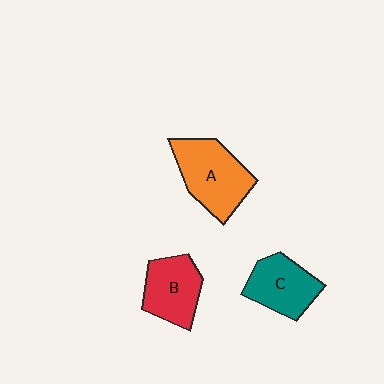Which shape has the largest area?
Shape A (orange).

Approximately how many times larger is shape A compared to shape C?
Approximately 1.3 times.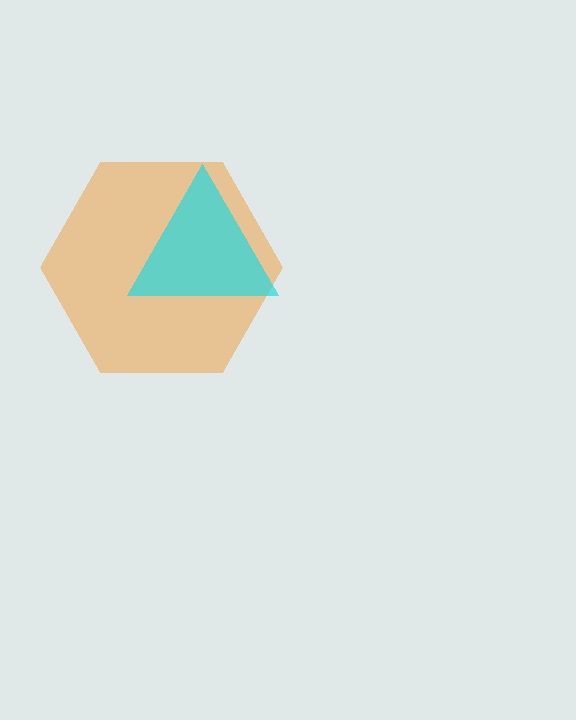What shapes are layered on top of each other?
The layered shapes are: an orange hexagon, a cyan triangle.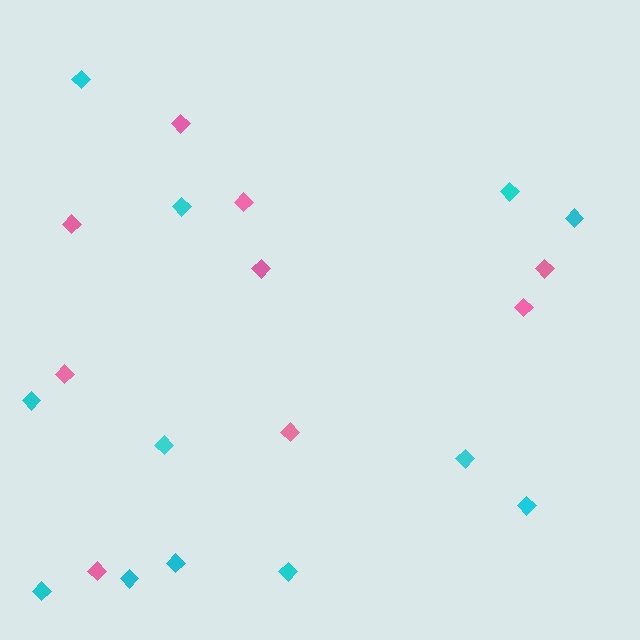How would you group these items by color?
There are 2 groups: one group of pink diamonds (9) and one group of cyan diamonds (12).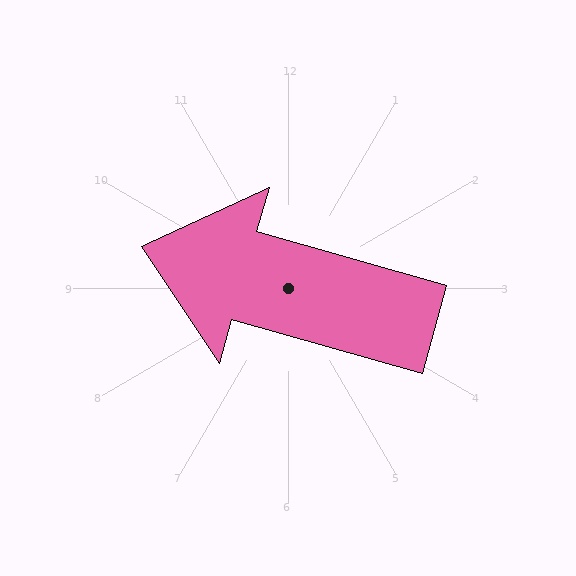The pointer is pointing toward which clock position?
Roughly 10 o'clock.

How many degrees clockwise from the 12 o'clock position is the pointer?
Approximately 286 degrees.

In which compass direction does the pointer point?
West.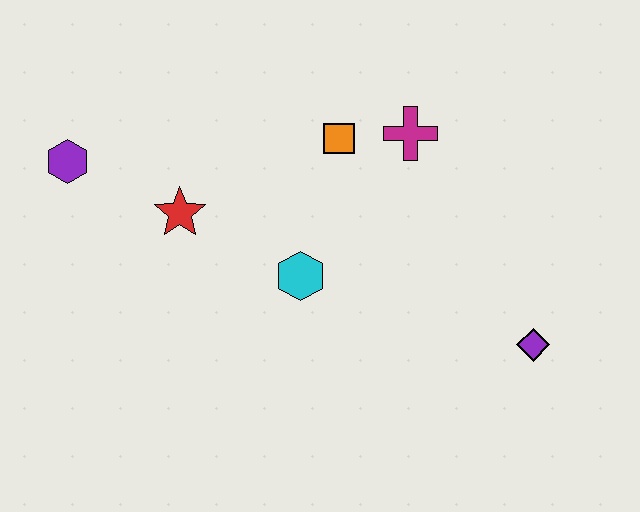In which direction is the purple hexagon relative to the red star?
The purple hexagon is to the left of the red star.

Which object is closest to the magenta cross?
The orange square is closest to the magenta cross.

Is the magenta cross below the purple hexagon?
No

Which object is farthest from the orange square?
The purple diamond is farthest from the orange square.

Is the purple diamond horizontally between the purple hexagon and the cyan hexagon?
No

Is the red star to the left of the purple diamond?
Yes